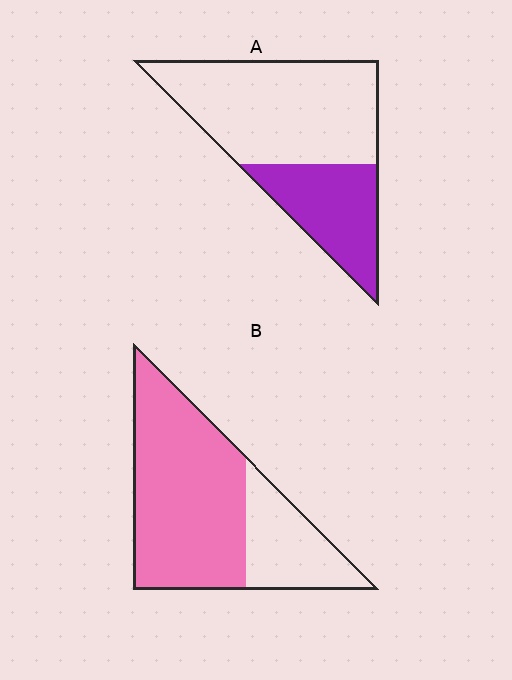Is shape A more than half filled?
No.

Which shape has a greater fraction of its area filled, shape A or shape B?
Shape B.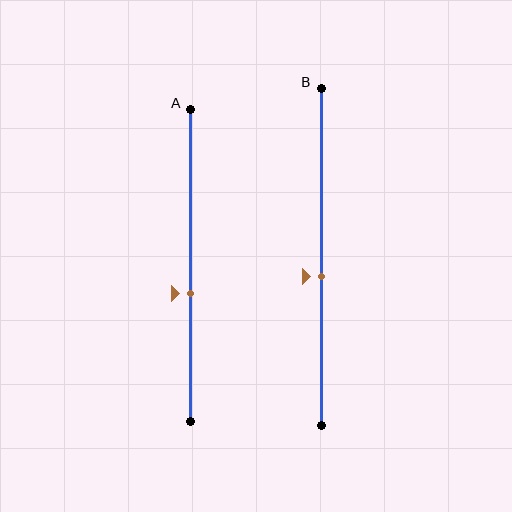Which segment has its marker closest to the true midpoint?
Segment B has its marker closest to the true midpoint.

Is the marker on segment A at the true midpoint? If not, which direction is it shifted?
No, the marker on segment A is shifted downward by about 9% of the segment length.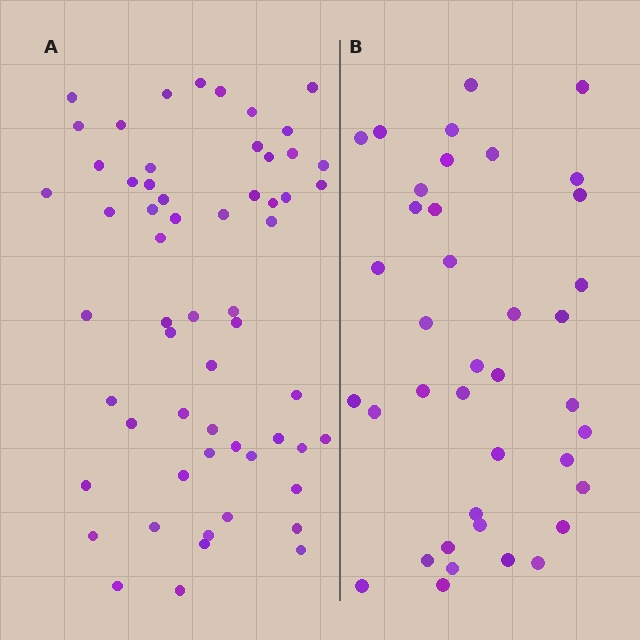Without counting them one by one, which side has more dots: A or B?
Region A (the left region) has more dots.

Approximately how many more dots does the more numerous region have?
Region A has approximately 20 more dots than region B.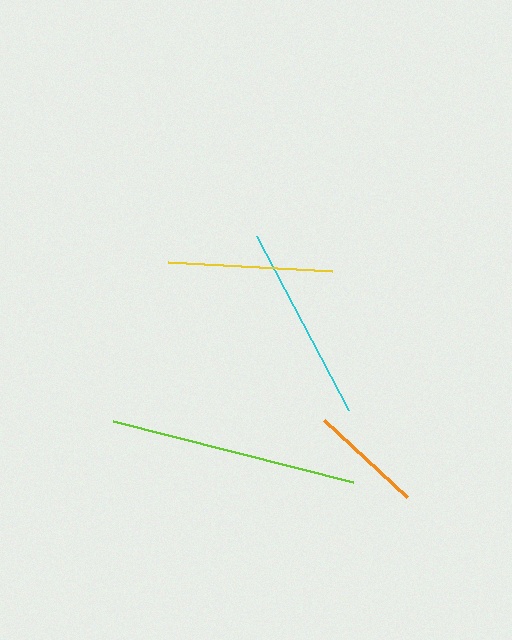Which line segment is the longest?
The lime line is the longest at approximately 248 pixels.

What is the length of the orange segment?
The orange segment is approximately 114 pixels long.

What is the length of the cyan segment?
The cyan segment is approximately 197 pixels long.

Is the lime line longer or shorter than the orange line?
The lime line is longer than the orange line.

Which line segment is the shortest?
The orange line is the shortest at approximately 114 pixels.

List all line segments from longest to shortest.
From longest to shortest: lime, cyan, yellow, orange.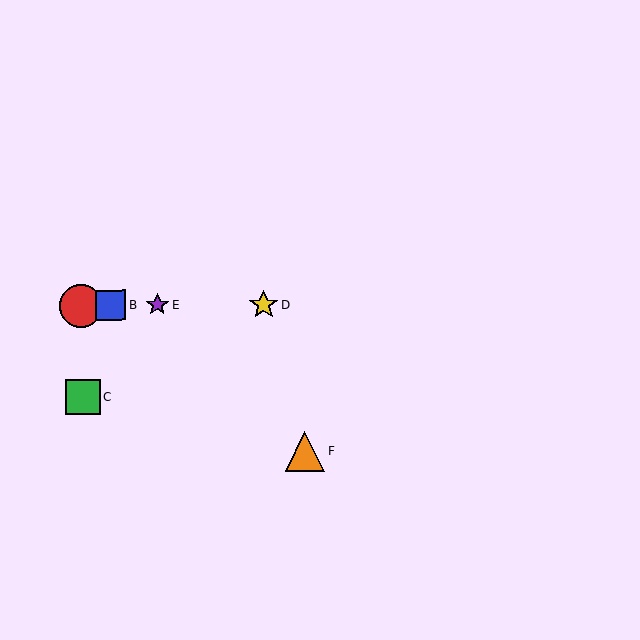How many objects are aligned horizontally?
4 objects (A, B, D, E) are aligned horizontally.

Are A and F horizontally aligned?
No, A is at y≈305 and F is at y≈452.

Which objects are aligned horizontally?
Objects A, B, D, E are aligned horizontally.